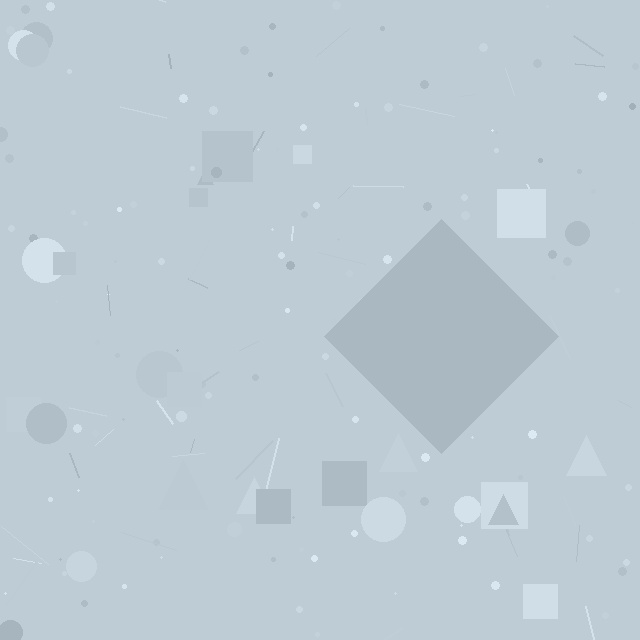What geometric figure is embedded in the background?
A diamond is embedded in the background.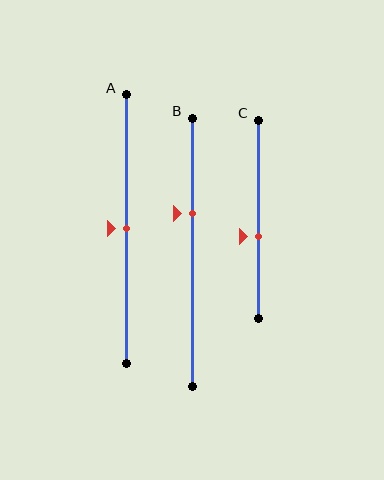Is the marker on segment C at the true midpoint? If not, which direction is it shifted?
No, the marker on segment C is shifted downward by about 9% of the segment length.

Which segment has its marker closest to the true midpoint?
Segment A has its marker closest to the true midpoint.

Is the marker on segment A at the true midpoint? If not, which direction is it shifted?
Yes, the marker on segment A is at the true midpoint.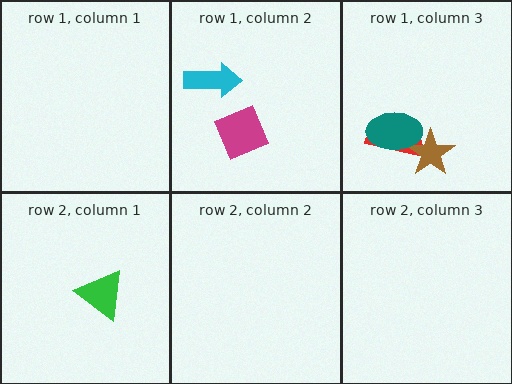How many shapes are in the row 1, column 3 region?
3.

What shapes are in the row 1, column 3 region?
The red semicircle, the brown star, the teal ellipse.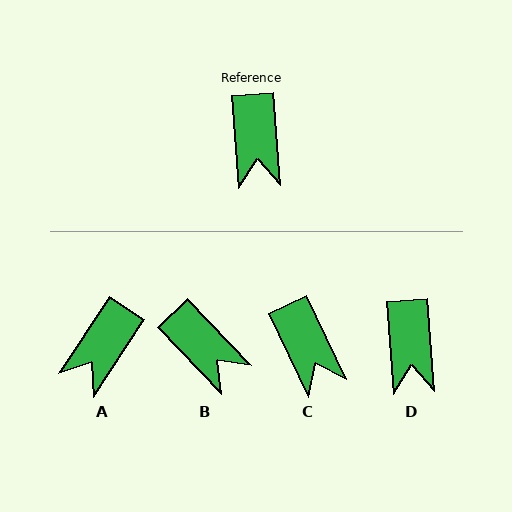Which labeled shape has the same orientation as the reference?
D.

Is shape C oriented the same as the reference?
No, it is off by about 21 degrees.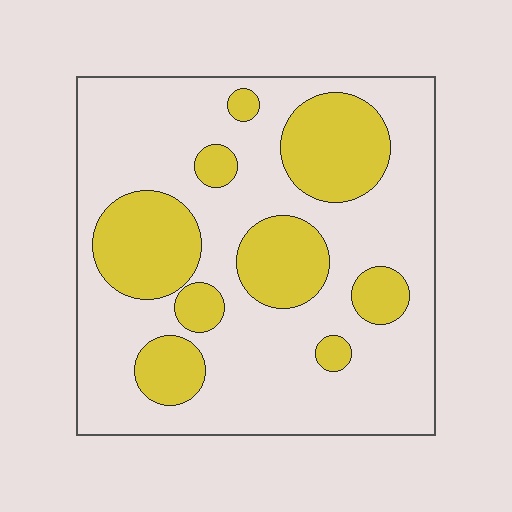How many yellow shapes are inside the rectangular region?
9.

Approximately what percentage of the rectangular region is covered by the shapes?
Approximately 30%.